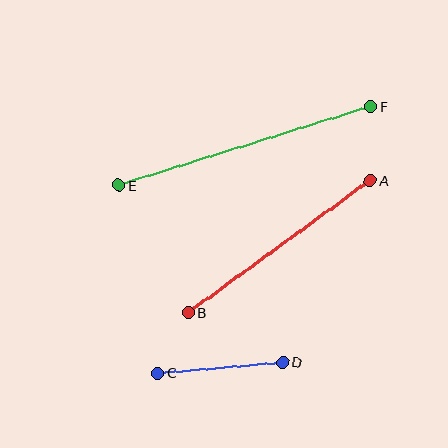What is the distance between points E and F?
The distance is approximately 264 pixels.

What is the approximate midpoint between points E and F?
The midpoint is at approximately (245, 146) pixels.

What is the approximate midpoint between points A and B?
The midpoint is at approximately (279, 247) pixels.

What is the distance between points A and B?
The distance is approximately 225 pixels.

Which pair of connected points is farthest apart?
Points E and F are farthest apart.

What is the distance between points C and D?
The distance is approximately 126 pixels.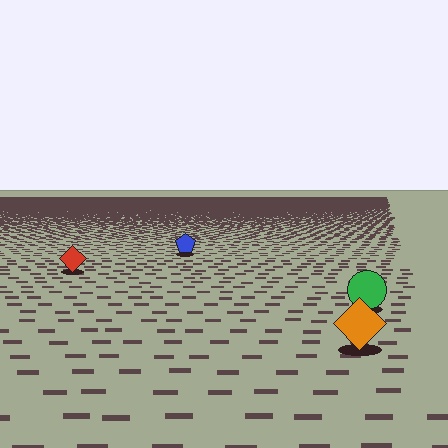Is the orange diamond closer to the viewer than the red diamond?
Yes. The orange diamond is closer — you can tell from the texture gradient: the ground texture is coarser near it.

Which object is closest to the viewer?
The orange diamond is closest. The texture marks near it are larger and more spread out.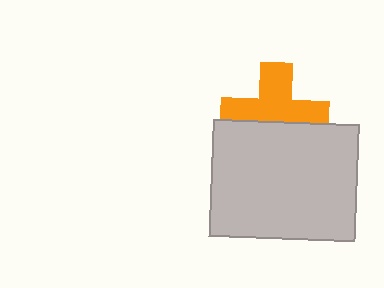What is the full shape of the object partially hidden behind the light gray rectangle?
The partially hidden object is an orange cross.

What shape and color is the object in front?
The object in front is a light gray rectangle.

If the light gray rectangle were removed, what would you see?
You would see the complete orange cross.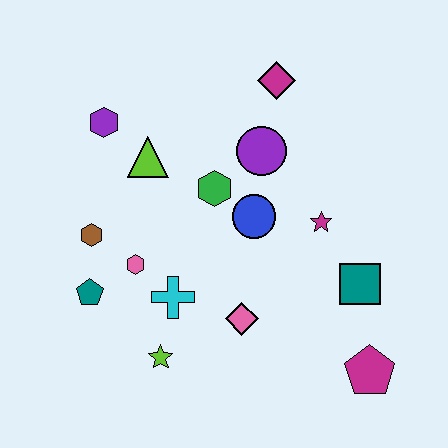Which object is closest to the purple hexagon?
The lime triangle is closest to the purple hexagon.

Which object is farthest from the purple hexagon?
The magenta pentagon is farthest from the purple hexagon.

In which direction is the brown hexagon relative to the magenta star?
The brown hexagon is to the left of the magenta star.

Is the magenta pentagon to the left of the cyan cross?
No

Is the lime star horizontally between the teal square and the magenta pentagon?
No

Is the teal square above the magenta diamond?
No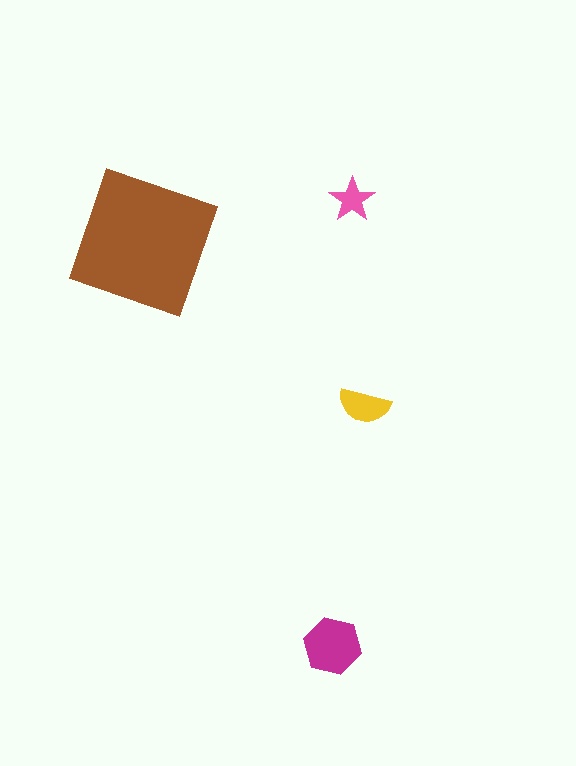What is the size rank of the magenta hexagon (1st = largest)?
2nd.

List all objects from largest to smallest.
The brown square, the magenta hexagon, the yellow semicircle, the pink star.